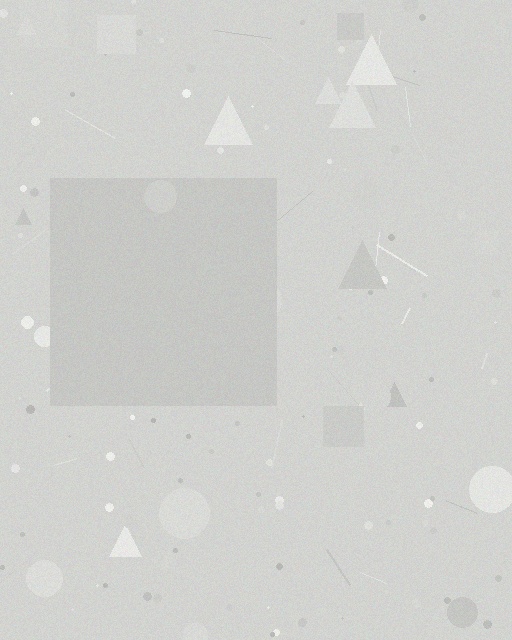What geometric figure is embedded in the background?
A square is embedded in the background.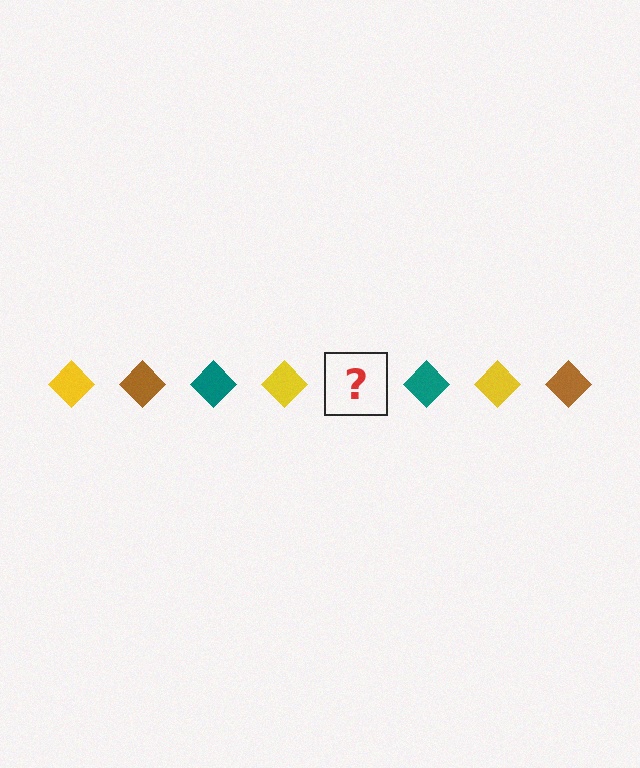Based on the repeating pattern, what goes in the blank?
The blank should be a brown diamond.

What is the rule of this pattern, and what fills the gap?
The rule is that the pattern cycles through yellow, brown, teal diamonds. The gap should be filled with a brown diamond.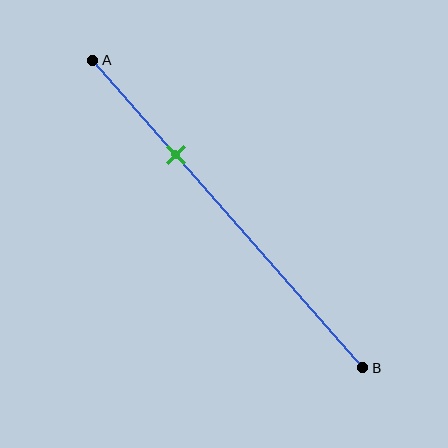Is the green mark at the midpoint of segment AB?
No, the mark is at about 30% from A, not at the 50% midpoint.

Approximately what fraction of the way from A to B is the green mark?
The green mark is approximately 30% of the way from A to B.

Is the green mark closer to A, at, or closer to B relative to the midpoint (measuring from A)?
The green mark is closer to point A than the midpoint of segment AB.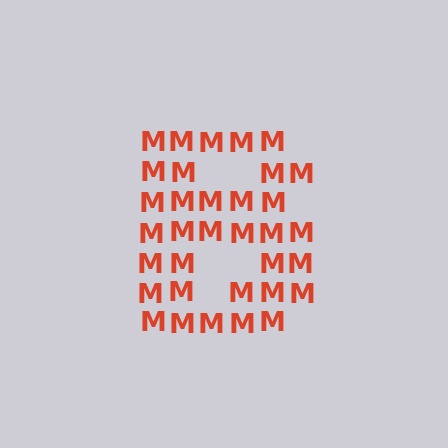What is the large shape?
The large shape is the letter B.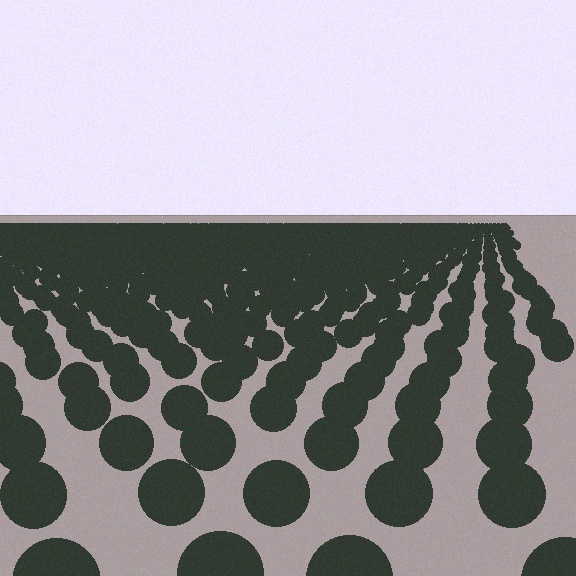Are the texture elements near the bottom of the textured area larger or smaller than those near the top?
Larger. Near the bottom, elements are closer to the viewer and appear at a bigger on-screen size.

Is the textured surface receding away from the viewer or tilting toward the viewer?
The surface is receding away from the viewer. Texture elements get smaller and denser toward the top.